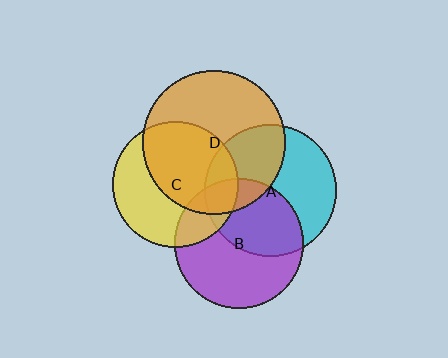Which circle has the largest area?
Circle D (orange).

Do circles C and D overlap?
Yes.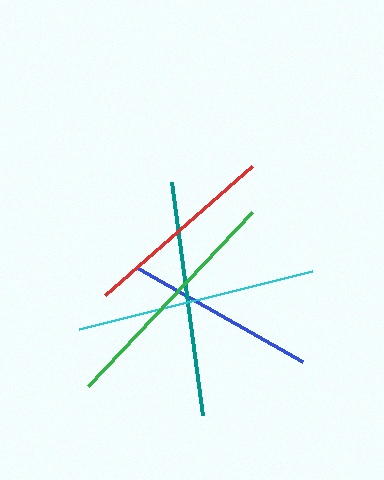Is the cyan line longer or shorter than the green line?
The cyan line is longer than the green line.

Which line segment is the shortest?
The blue line is the shortest at approximately 188 pixels.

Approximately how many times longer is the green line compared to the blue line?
The green line is approximately 1.3 times the length of the blue line.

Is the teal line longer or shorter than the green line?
The green line is longer than the teal line.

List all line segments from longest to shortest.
From longest to shortest: cyan, green, teal, red, blue.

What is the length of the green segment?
The green segment is approximately 239 pixels long.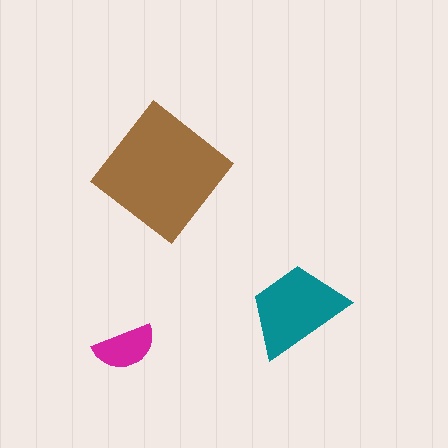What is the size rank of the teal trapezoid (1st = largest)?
2nd.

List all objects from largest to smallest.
The brown diamond, the teal trapezoid, the magenta semicircle.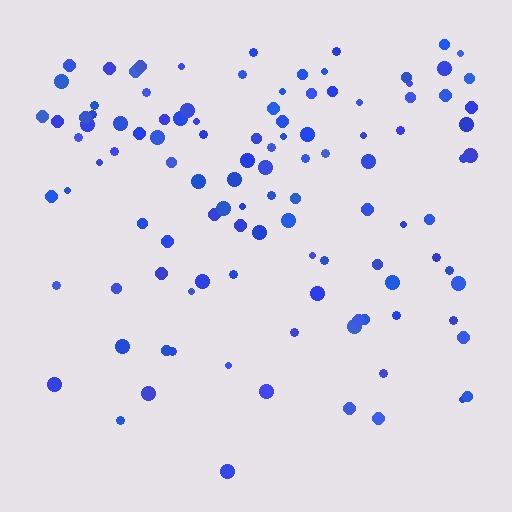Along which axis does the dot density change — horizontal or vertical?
Vertical.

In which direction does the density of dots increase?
From bottom to top, with the top side densest.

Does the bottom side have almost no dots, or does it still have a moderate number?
Still a moderate number, just noticeably fewer than the top.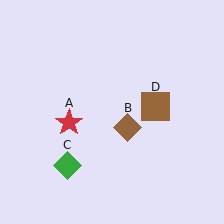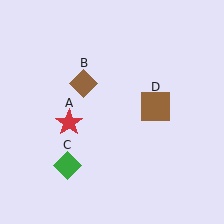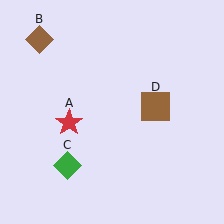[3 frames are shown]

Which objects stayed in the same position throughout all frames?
Red star (object A) and green diamond (object C) and brown square (object D) remained stationary.